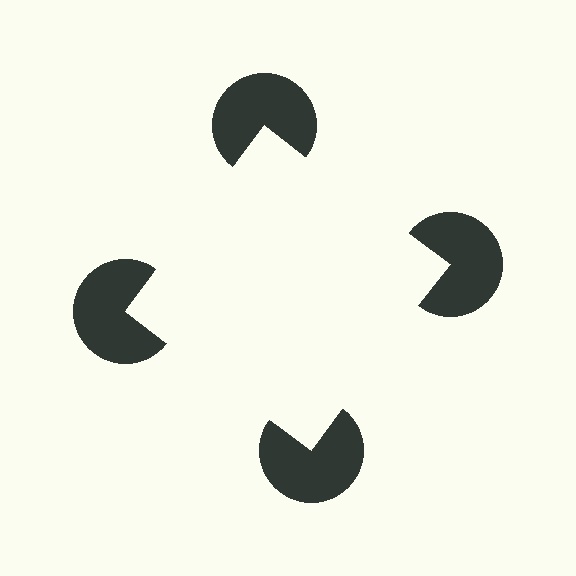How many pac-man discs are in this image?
There are 4 — one at each vertex of the illusory square.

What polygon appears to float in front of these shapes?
An illusory square — its edges are inferred from the aligned wedge cuts in the pac-man discs, not physically drawn.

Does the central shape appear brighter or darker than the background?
It typically appears slightly brighter than the background, even though no actual brightness change is drawn.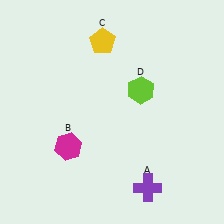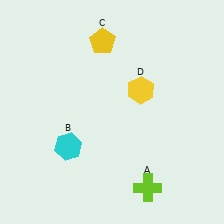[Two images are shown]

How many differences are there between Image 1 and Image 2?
There are 3 differences between the two images.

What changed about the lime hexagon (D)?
In Image 1, D is lime. In Image 2, it changed to yellow.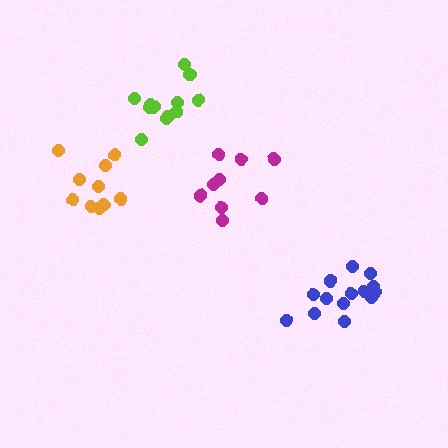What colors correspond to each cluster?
The clusters are colored: blue, lime, orange, magenta.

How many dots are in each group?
Group 1: 14 dots, Group 2: 12 dots, Group 3: 10 dots, Group 4: 9 dots (45 total).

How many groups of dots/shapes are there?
There are 4 groups.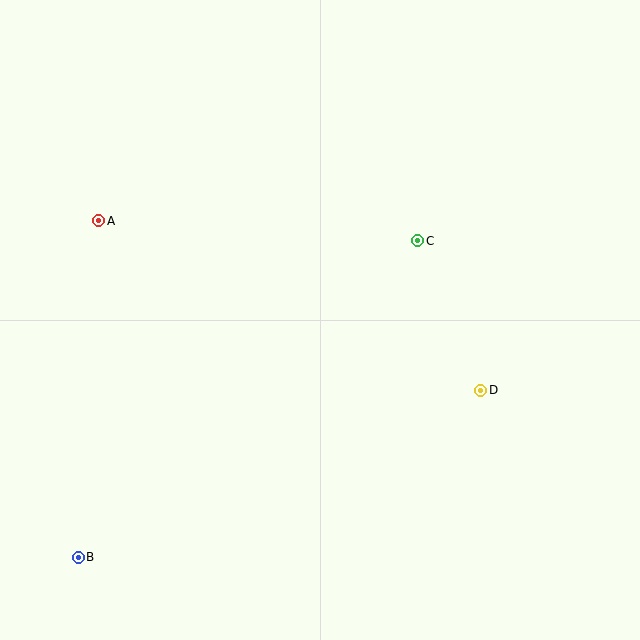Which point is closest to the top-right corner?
Point C is closest to the top-right corner.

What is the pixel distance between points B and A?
The distance between B and A is 337 pixels.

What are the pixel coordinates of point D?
Point D is at (481, 390).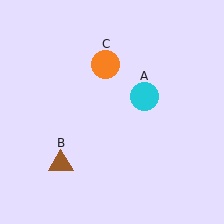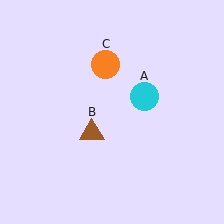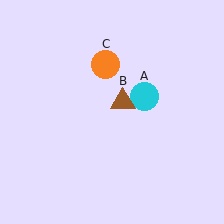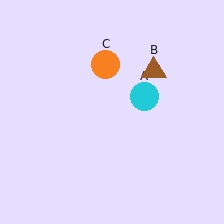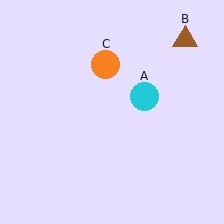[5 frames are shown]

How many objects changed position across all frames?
1 object changed position: brown triangle (object B).